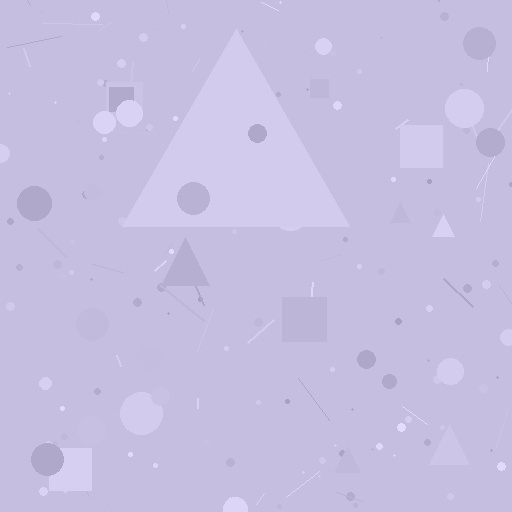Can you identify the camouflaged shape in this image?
The camouflaged shape is a triangle.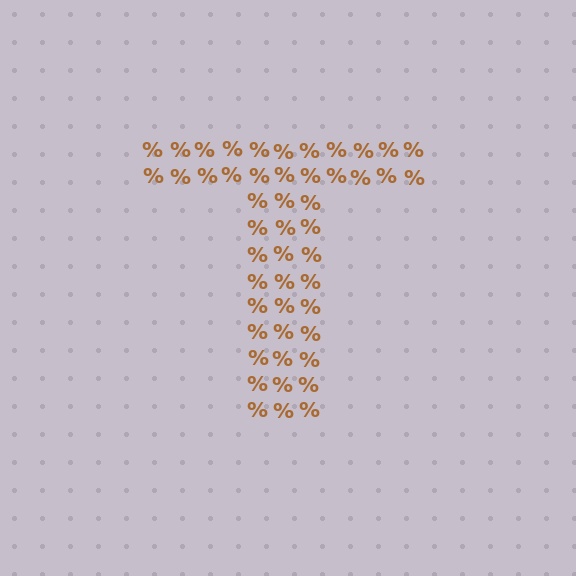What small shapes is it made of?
It is made of small percent signs.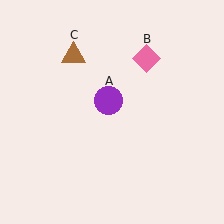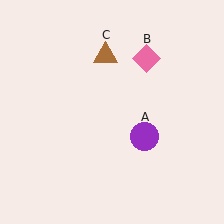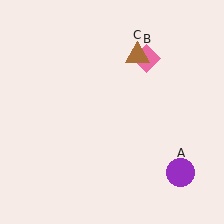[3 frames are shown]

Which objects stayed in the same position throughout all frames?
Pink diamond (object B) remained stationary.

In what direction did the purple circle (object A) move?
The purple circle (object A) moved down and to the right.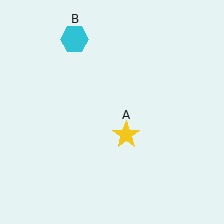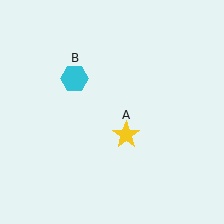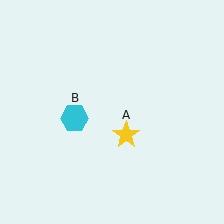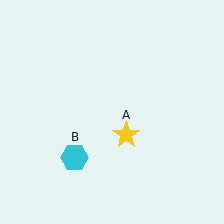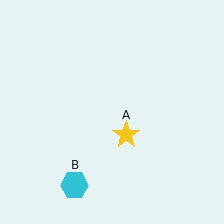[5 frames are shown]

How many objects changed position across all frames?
1 object changed position: cyan hexagon (object B).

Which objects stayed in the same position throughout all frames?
Yellow star (object A) remained stationary.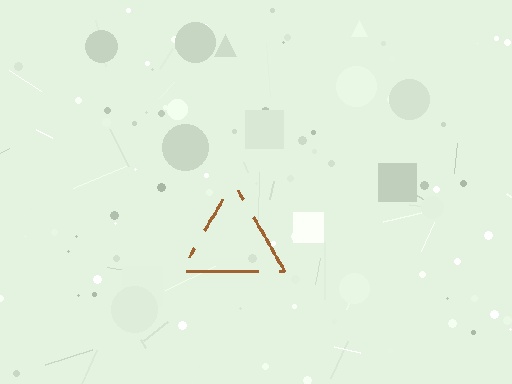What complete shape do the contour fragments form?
The contour fragments form a triangle.